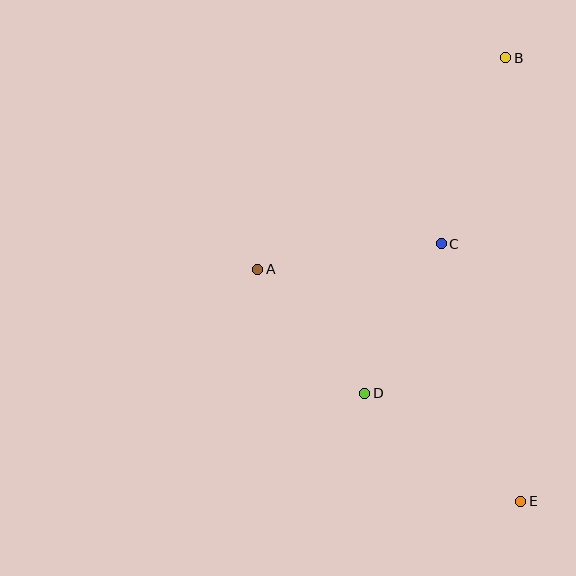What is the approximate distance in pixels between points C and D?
The distance between C and D is approximately 168 pixels.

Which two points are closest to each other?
Points A and D are closest to each other.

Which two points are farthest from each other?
Points B and E are farthest from each other.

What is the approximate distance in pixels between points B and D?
The distance between B and D is approximately 364 pixels.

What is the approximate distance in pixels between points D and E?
The distance between D and E is approximately 190 pixels.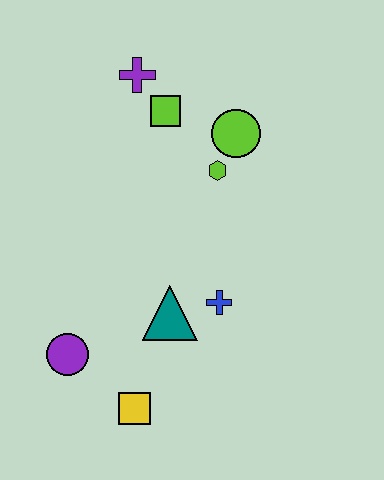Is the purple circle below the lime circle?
Yes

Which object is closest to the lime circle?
The lime hexagon is closest to the lime circle.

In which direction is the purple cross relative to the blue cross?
The purple cross is above the blue cross.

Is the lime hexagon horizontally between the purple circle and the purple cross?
No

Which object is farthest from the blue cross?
The purple cross is farthest from the blue cross.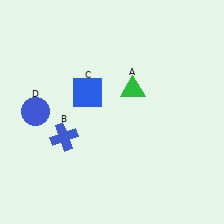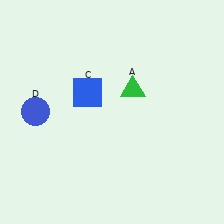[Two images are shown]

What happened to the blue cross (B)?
The blue cross (B) was removed in Image 2. It was in the bottom-left area of Image 1.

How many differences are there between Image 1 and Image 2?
There is 1 difference between the two images.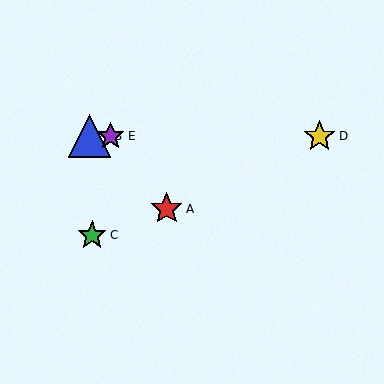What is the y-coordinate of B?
Object B is at y≈136.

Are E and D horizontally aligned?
Yes, both are at y≈136.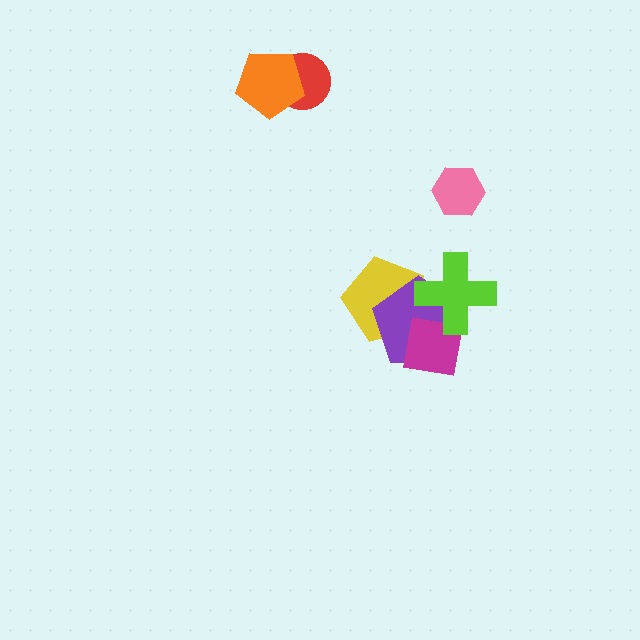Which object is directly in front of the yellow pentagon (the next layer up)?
The purple pentagon is directly in front of the yellow pentagon.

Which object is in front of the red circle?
The orange pentagon is in front of the red circle.